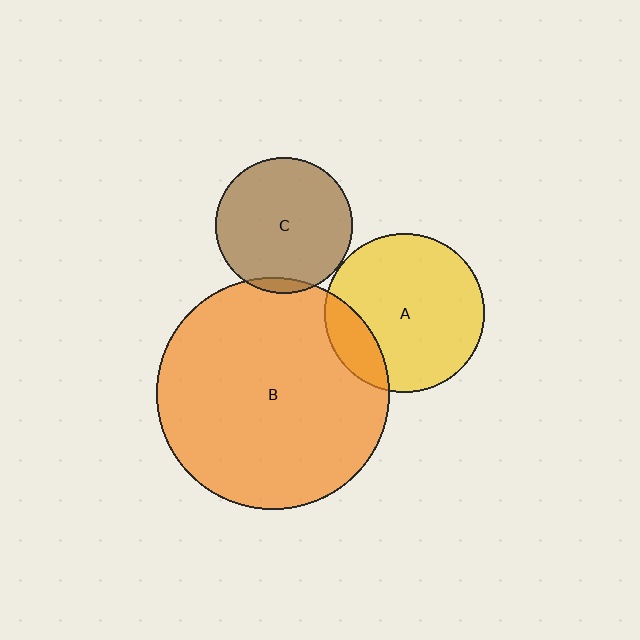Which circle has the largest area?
Circle B (orange).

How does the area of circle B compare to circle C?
Approximately 2.9 times.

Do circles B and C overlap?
Yes.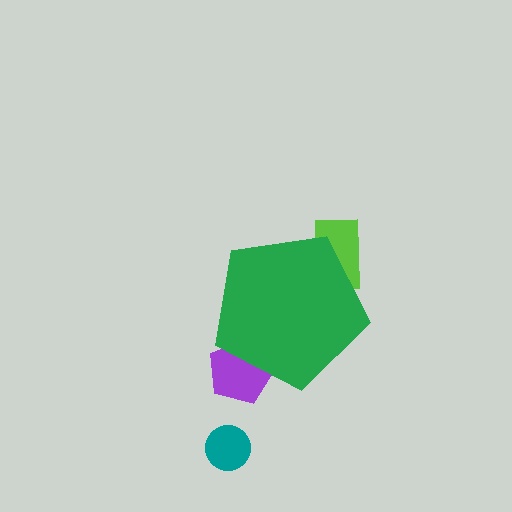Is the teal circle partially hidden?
No, the teal circle is fully visible.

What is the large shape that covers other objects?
A green pentagon.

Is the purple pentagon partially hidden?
Yes, the purple pentagon is partially hidden behind the green pentagon.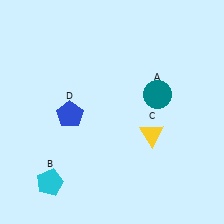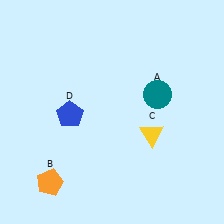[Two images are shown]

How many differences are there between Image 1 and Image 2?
There is 1 difference between the two images.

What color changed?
The pentagon (B) changed from cyan in Image 1 to orange in Image 2.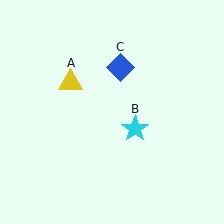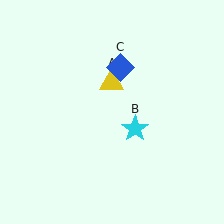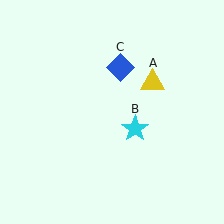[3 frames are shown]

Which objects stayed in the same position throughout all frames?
Cyan star (object B) and blue diamond (object C) remained stationary.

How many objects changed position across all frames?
1 object changed position: yellow triangle (object A).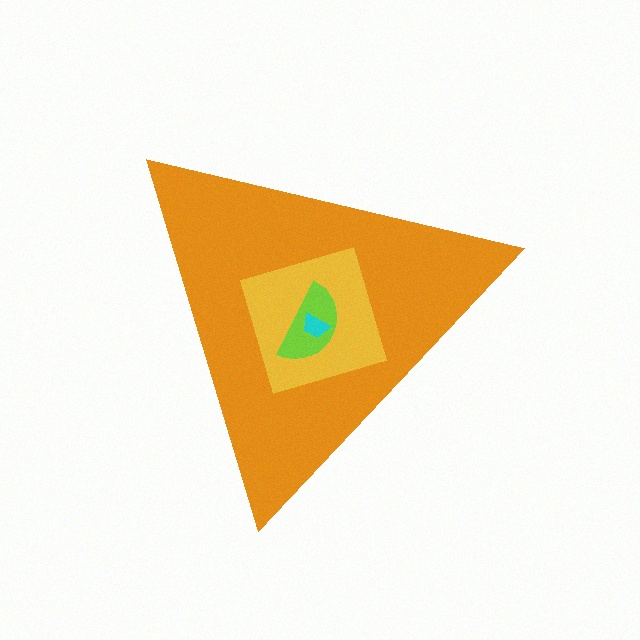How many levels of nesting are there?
4.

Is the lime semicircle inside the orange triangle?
Yes.